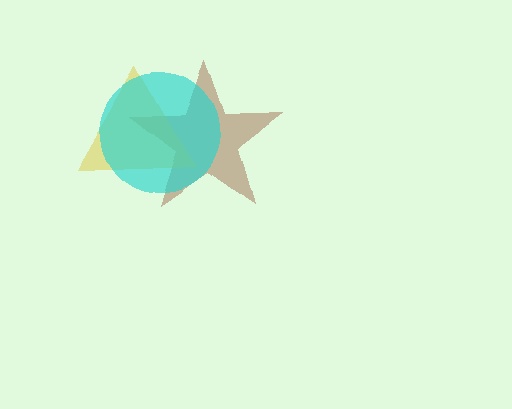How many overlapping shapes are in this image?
There are 3 overlapping shapes in the image.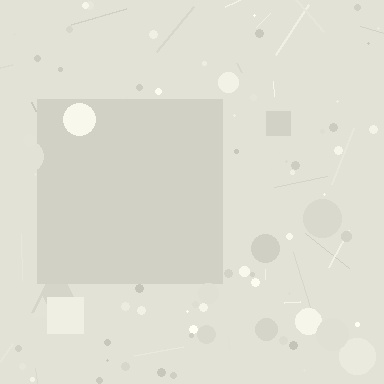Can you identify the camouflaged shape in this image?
The camouflaged shape is a square.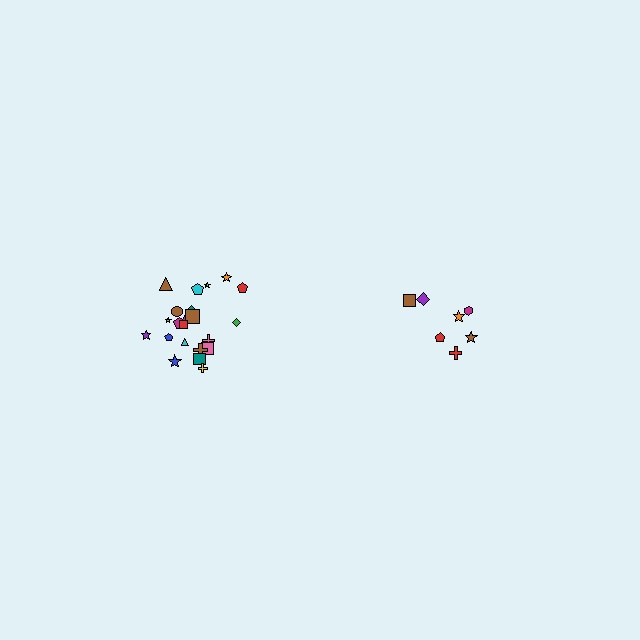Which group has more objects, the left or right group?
The left group.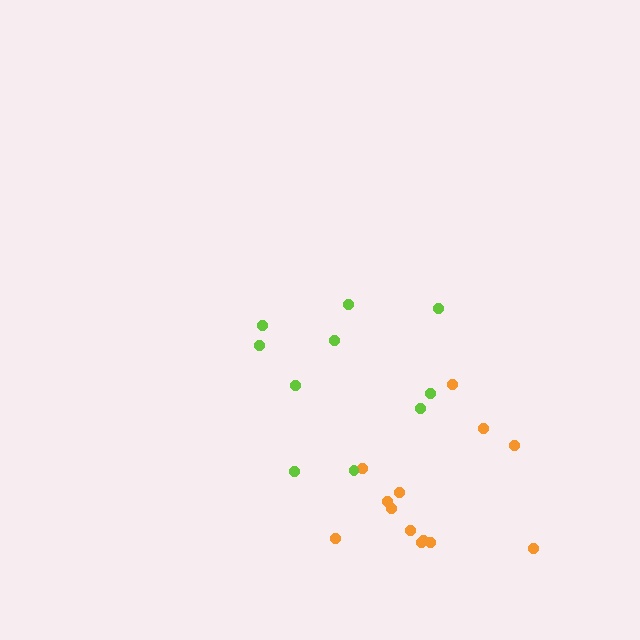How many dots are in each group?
Group 1: 13 dots, Group 2: 10 dots (23 total).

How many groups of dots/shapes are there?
There are 2 groups.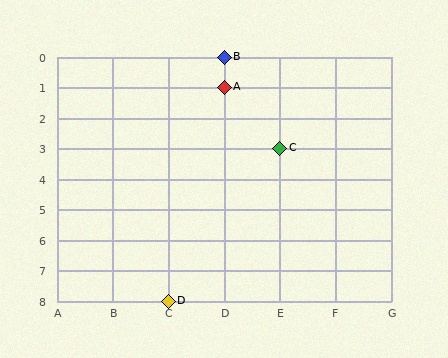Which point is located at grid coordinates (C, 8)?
Point D is at (C, 8).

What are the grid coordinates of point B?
Point B is at grid coordinates (D, 0).